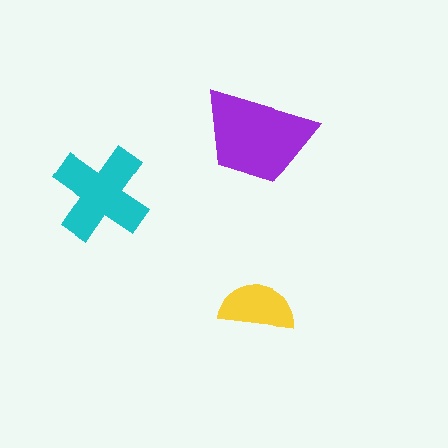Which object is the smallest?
The yellow semicircle.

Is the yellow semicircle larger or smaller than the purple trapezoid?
Smaller.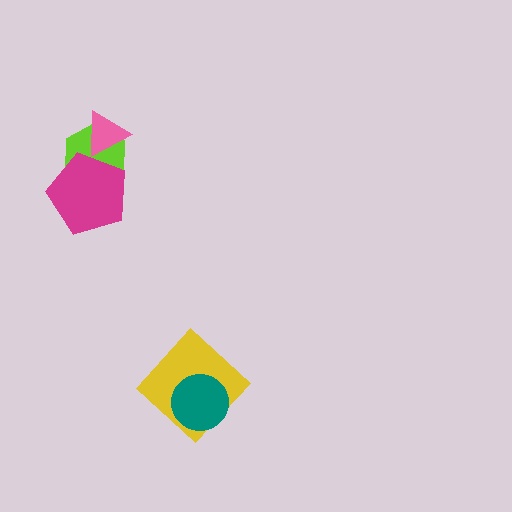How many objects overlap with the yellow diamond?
1 object overlaps with the yellow diamond.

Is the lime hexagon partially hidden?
Yes, it is partially covered by another shape.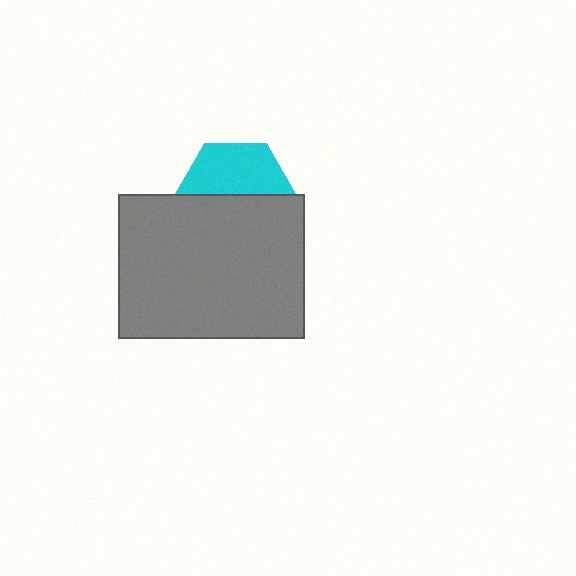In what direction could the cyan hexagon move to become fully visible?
The cyan hexagon could move up. That would shift it out from behind the gray rectangle entirely.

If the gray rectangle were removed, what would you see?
You would see the complete cyan hexagon.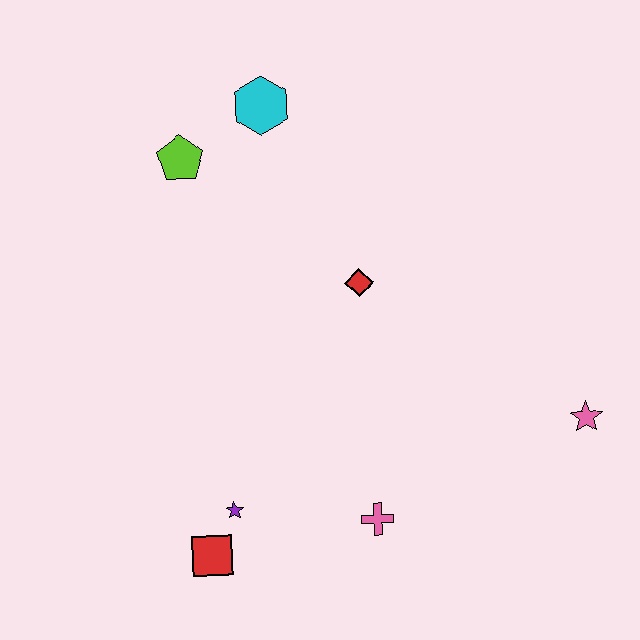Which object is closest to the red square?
The purple star is closest to the red square.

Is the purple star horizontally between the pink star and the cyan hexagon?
No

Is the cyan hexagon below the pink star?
No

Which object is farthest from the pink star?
The lime pentagon is farthest from the pink star.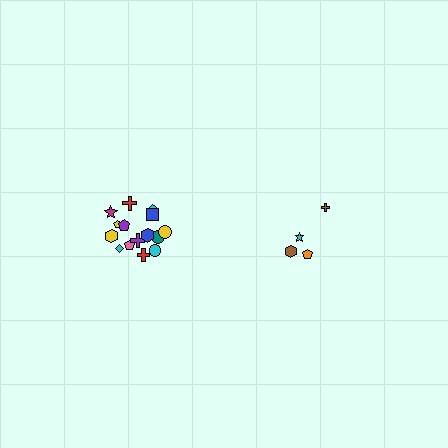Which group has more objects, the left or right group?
The left group.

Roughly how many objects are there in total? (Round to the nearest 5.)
Roughly 20 objects in total.